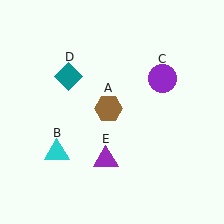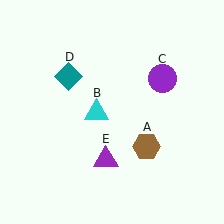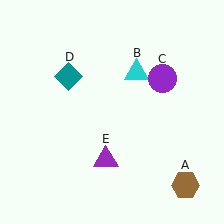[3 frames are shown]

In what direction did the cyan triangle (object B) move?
The cyan triangle (object B) moved up and to the right.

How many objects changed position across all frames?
2 objects changed position: brown hexagon (object A), cyan triangle (object B).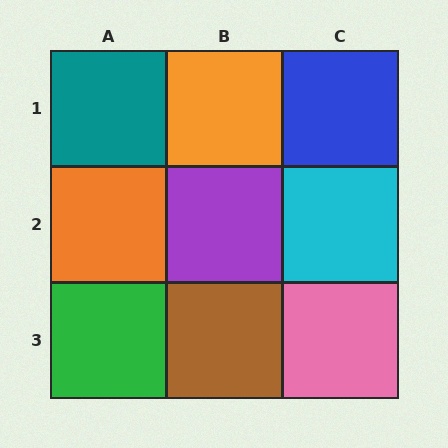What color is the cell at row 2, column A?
Orange.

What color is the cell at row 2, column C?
Cyan.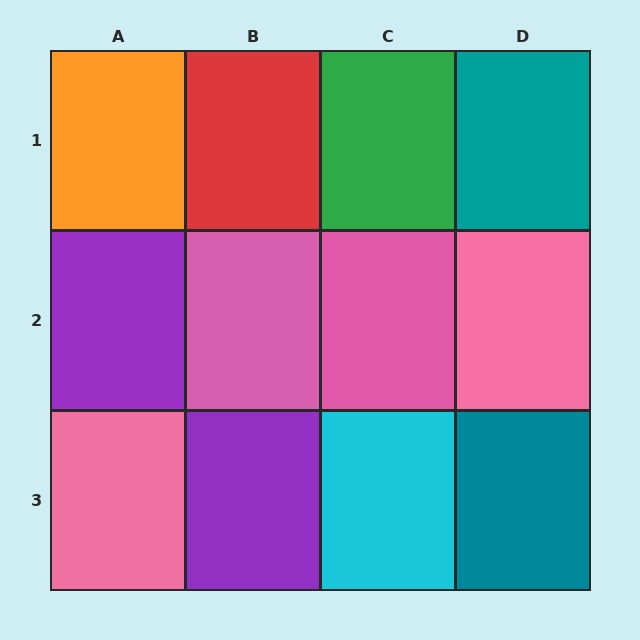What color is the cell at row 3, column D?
Teal.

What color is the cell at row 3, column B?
Purple.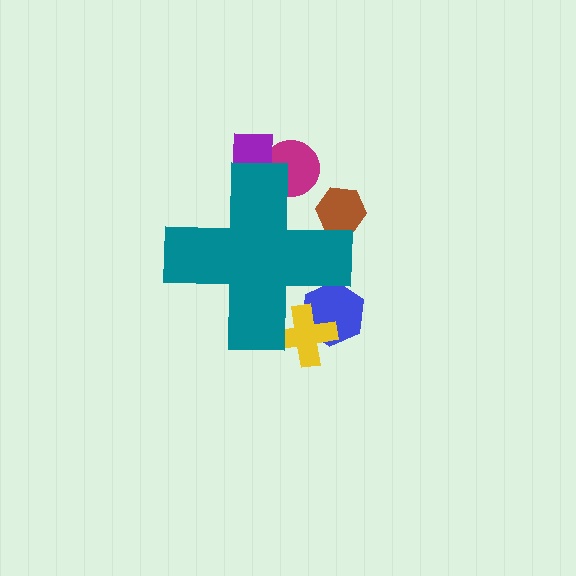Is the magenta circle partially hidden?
Yes, the magenta circle is partially hidden behind the teal cross.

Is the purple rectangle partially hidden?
Yes, the purple rectangle is partially hidden behind the teal cross.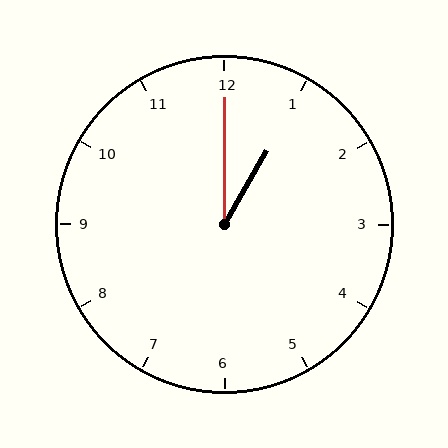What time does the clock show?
1:00.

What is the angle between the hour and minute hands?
Approximately 30 degrees.